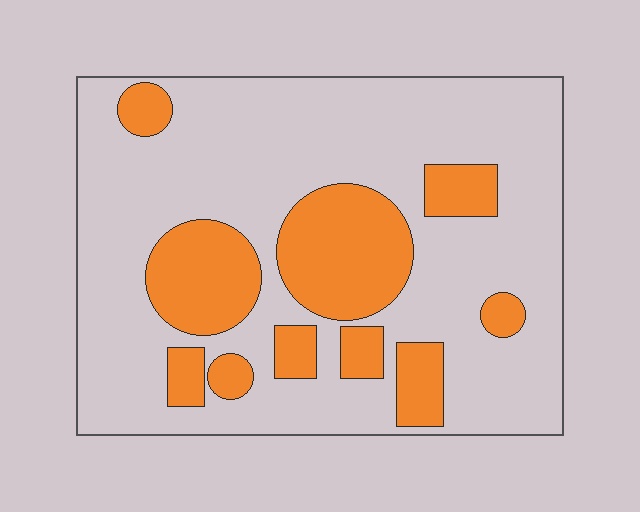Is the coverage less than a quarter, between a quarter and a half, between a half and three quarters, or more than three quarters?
Between a quarter and a half.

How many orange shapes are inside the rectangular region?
10.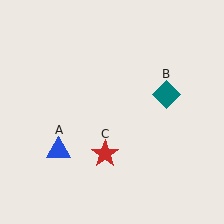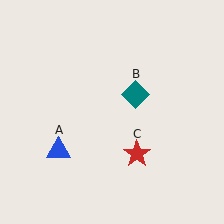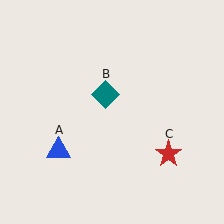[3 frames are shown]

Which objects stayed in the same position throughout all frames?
Blue triangle (object A) remained stationary.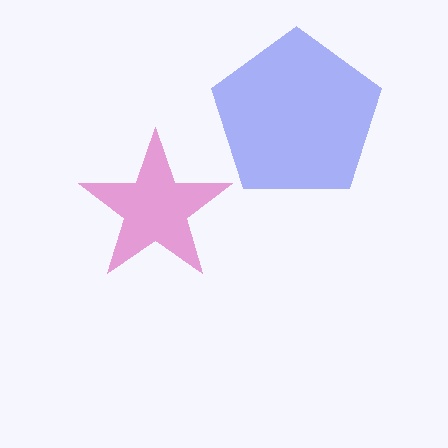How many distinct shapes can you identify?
There are 2 distinct shapes: a blue pentagon, a magenta star.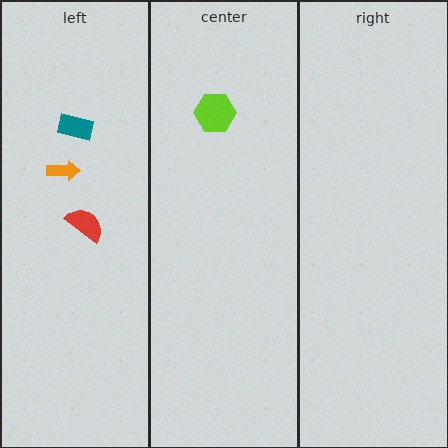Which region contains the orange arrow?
The left region.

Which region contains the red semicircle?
The left region.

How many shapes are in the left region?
3.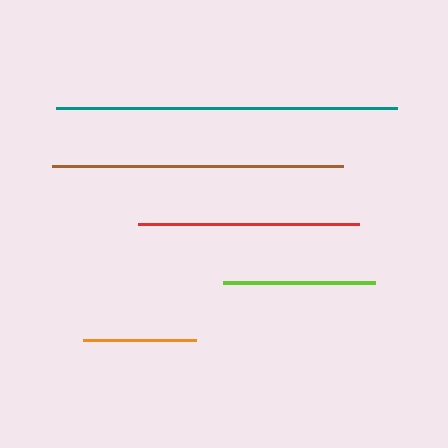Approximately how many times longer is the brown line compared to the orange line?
The brown line is approximately 2.6 times the length of the orange line.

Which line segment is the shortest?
The orange line is the shortest at approximately 114 pixels.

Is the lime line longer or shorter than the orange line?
The lime line is longer than the orange line.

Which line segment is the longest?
The teal line is the longest at approximately 341 pixels.